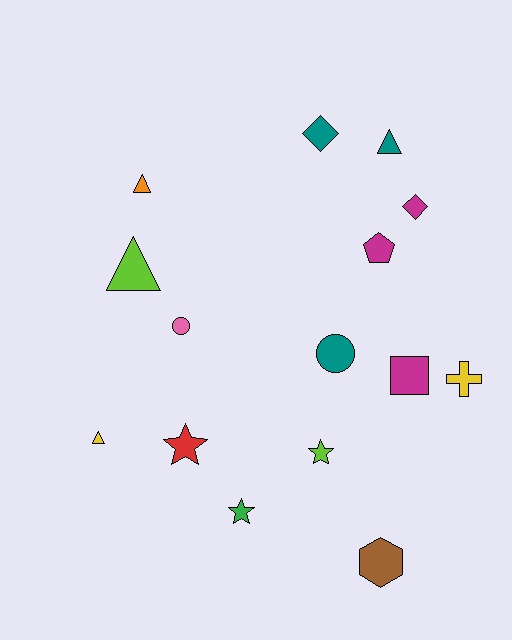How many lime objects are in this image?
There are 2 lime objects.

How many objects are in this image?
There are 15 objects.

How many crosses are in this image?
There is 1 cross.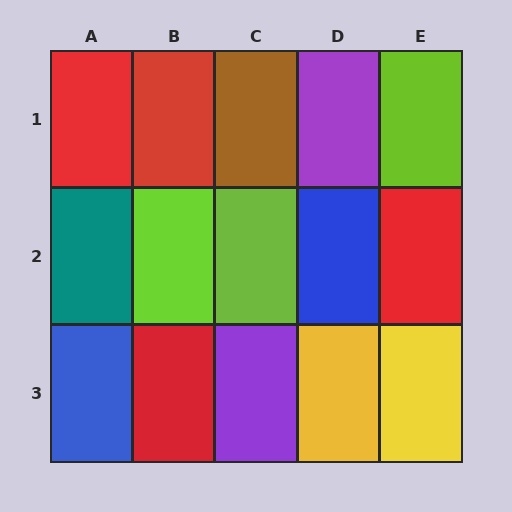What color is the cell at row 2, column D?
Blue.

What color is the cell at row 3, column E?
Yellow.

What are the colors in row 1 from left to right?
Red, red, brown, purple, lime.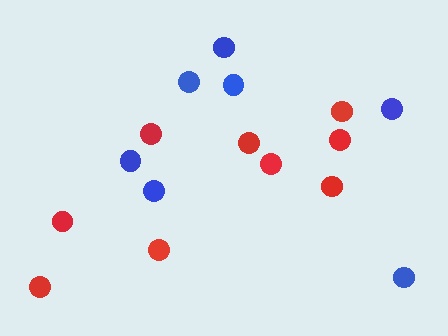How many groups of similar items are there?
There are 2 groups: one group of blue circles (7) and one group of red circles (9).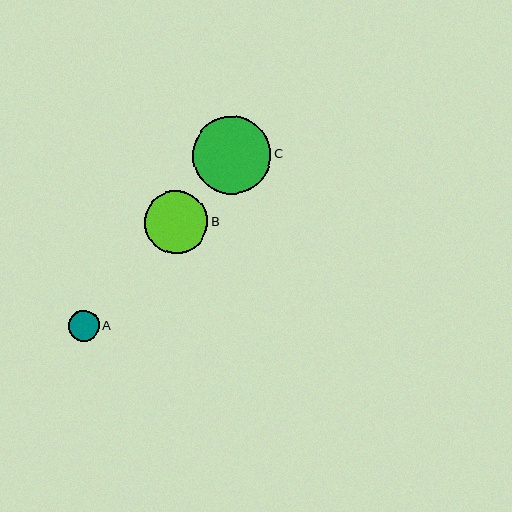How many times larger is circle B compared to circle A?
Circle B is approximately 2.1 times the size of circle A.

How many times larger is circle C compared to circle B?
Circle C is approximately 1.2 times the size of circle B.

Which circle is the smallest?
Circle A is the smallest with a size of approximately 31 pixels.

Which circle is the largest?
Circle C is the largest with a size of approximately 79 pixels.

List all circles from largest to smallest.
From largest to smallest: C, B, A.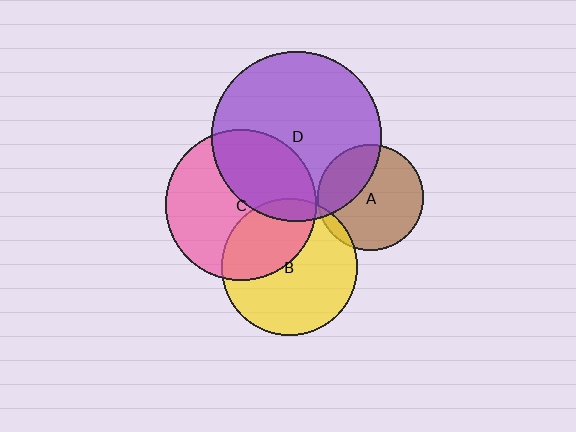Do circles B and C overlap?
Yes.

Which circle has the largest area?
Circle D (purple).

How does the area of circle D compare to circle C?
Approximately 1.3 times.